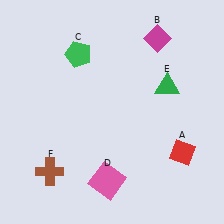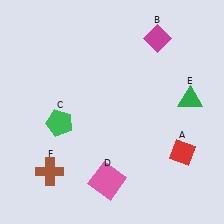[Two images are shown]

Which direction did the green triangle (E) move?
The green triangle (E) moved right.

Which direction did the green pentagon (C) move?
The green pentagon (C) moved down.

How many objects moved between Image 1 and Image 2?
2 objects moved between the two images.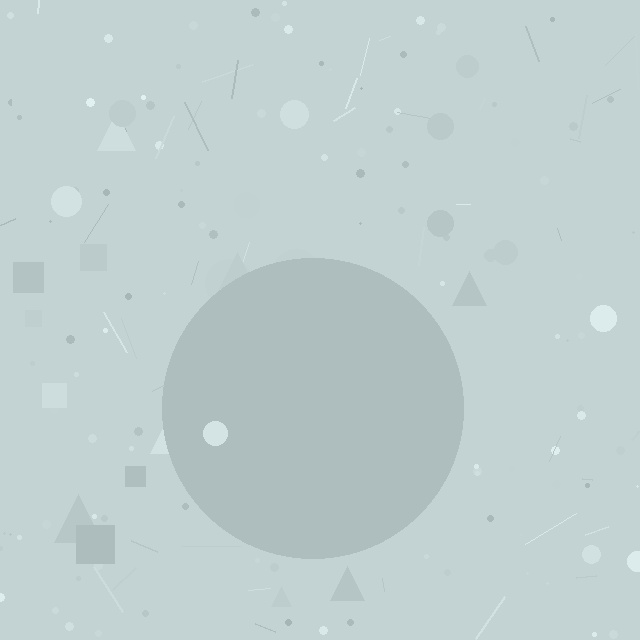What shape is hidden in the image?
A circle is hidden in the image.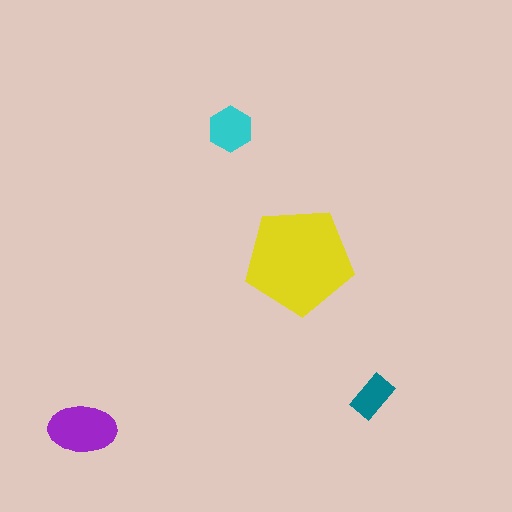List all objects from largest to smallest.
The yellow pentagon, the purple ellipse, the cyan hexagon, the teal rectangle.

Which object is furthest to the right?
The teal rectangle is rightmost.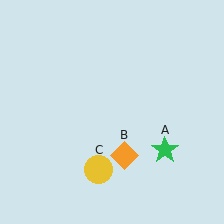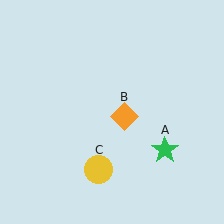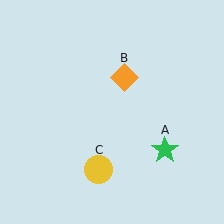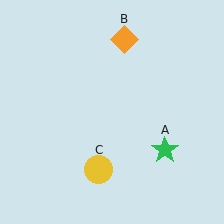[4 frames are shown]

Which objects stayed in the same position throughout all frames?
Green star (object A) and yellow circle (object C) remained stationary.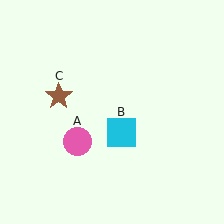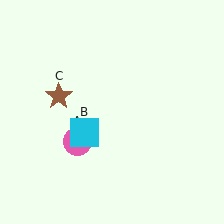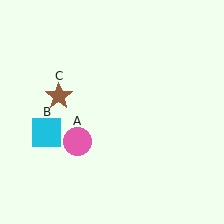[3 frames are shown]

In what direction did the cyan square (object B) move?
The cyan square (object B) moved left.